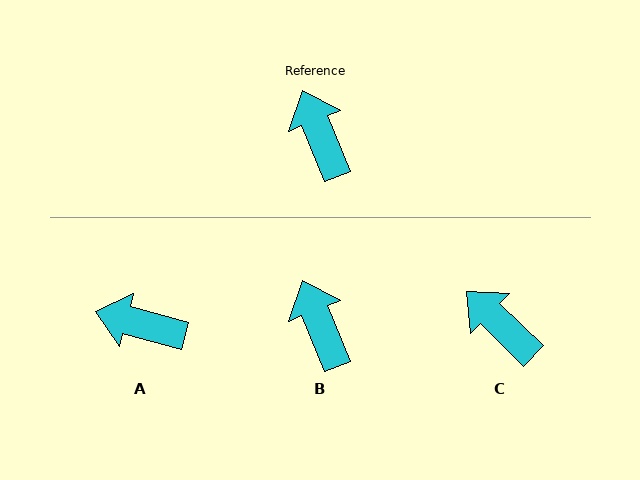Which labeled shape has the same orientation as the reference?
B.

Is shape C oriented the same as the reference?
No, it is off by about 24 degrees.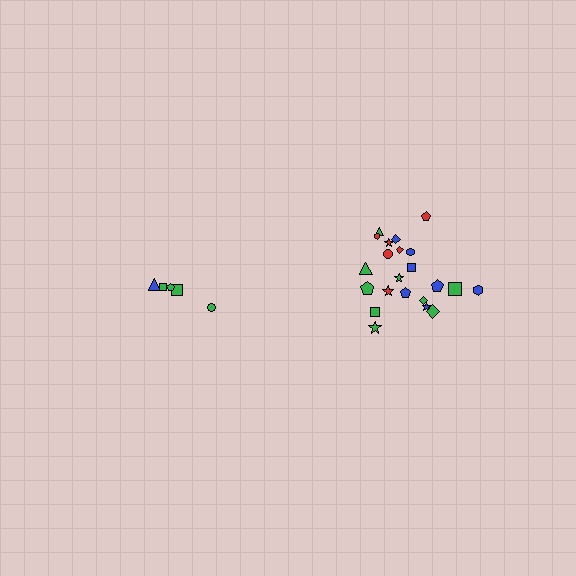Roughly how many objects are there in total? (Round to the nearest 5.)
Roughly 25 objects in total.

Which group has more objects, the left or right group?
The right group.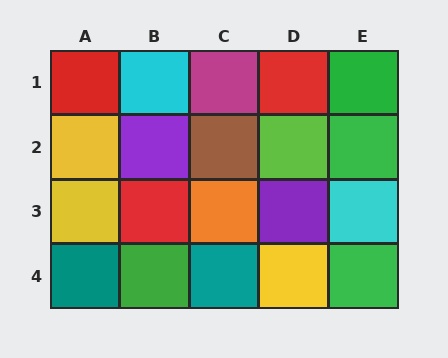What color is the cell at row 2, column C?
Brown.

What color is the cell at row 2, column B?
Purple.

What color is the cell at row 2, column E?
Green.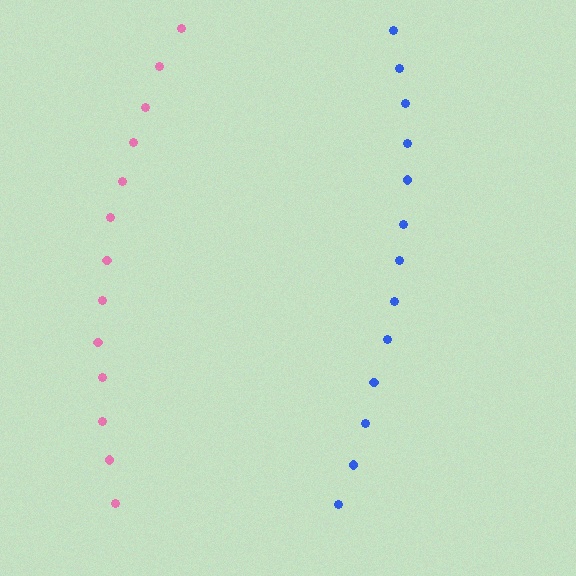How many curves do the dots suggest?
There are 2 distinct paths.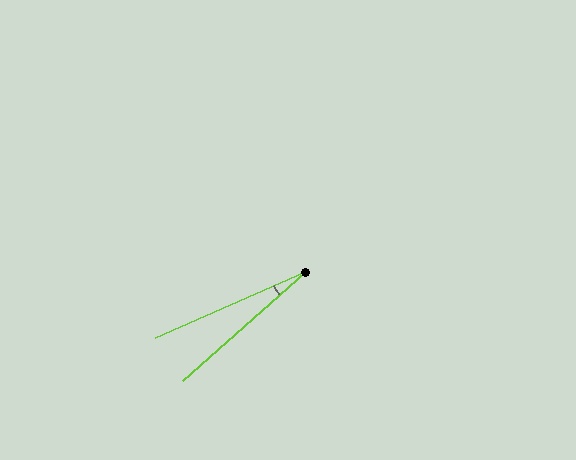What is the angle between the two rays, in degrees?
Approximately 18 degrees.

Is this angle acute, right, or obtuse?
It is acute.